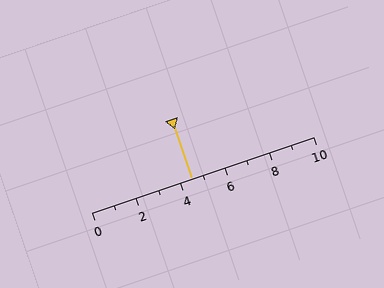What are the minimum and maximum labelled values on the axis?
The axis runs from 0 to 10.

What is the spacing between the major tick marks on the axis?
The major ticks are spaced 2 apart.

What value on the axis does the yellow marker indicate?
The marker indicates approximately 4.5.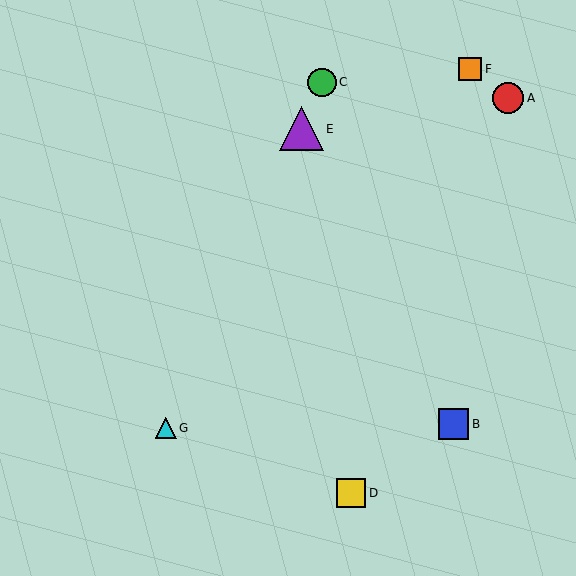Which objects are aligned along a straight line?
Objects C, E, G are aligned along a straight line.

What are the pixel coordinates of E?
Object E is at (301, 129).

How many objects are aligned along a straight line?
3 objects (C, E, G) are aligned along a straight line.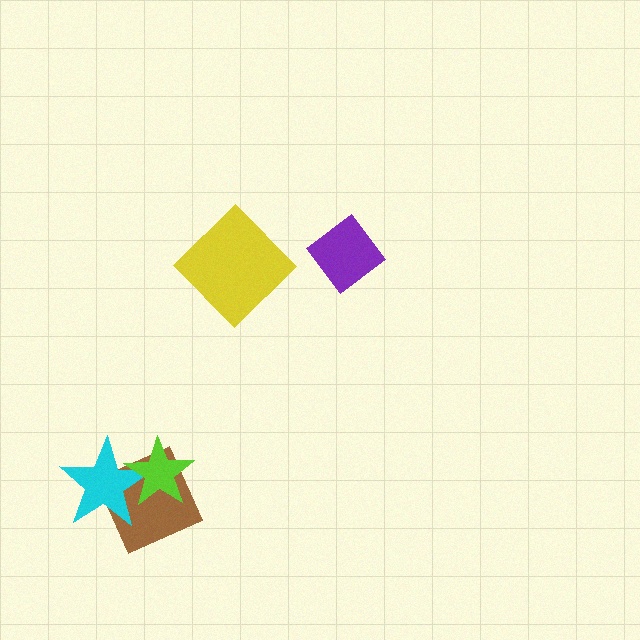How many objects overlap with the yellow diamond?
0 objects overlap with the yellow diamond.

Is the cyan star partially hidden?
Yes, it is partially covered by another shape.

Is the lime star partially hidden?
No, no other shape covers it.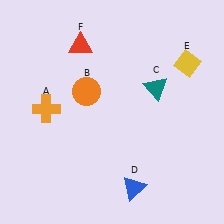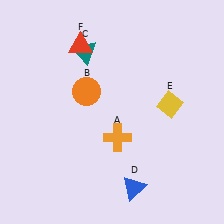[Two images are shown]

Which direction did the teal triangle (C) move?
The teal triangle (C) moved left.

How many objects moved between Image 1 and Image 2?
3 objects moved between the two images.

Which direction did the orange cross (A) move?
The orange cross (A) moved right.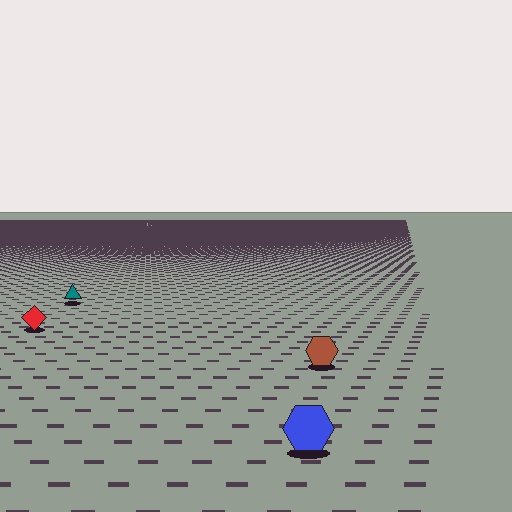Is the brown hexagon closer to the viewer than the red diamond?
Yes. The brown hexagon is closer — you can tell from the texture gradient: the ground texture is coarser near it.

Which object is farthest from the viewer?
The teal triangle is farthest from the viewer. It appears smaller and the ground texture around it is denser.